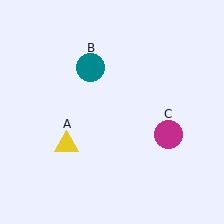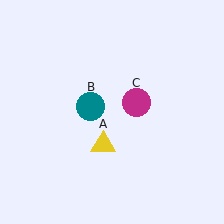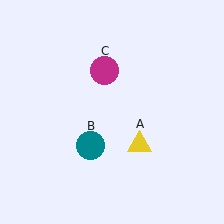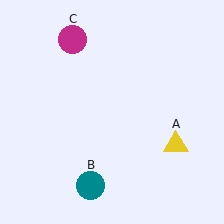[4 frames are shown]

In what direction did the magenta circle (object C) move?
The magenta circle (object C) moved up and to the left.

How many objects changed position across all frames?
3 objects changed position: yellow triangle (object A), teal circle (object B), magenta circle (object C).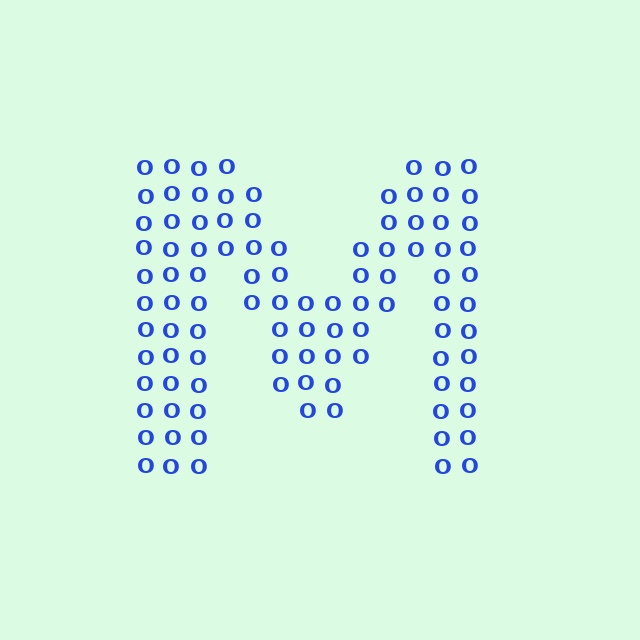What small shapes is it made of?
It is made of small letter O's.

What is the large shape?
The large shape is the letter M.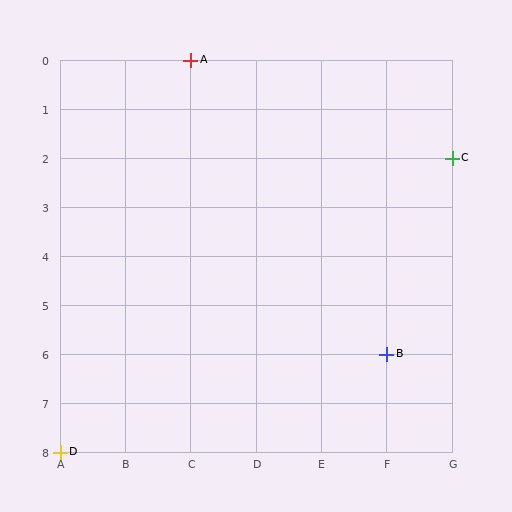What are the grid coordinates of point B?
Point B is at grid coordinates (F, 6).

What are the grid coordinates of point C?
Point C is at grid coordinates (G, 2).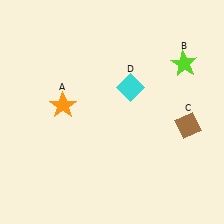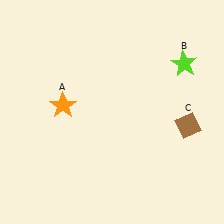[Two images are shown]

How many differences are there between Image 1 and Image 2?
There is 1 difference between the two images.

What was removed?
The cyan diamond (D) was removed in Image 2.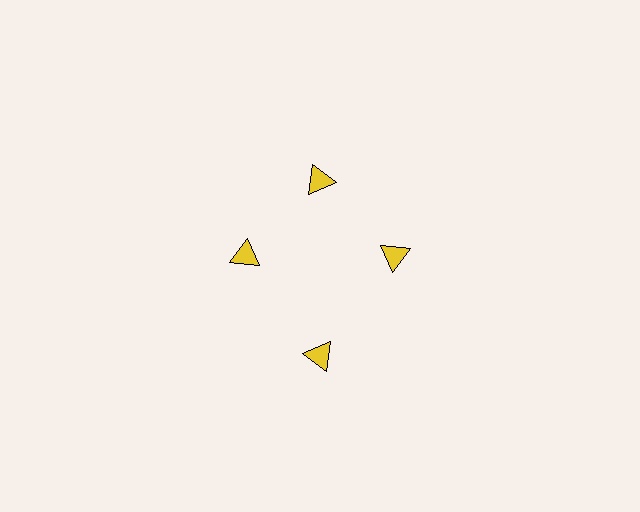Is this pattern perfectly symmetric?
No. The 4 yellow triangles are arranged in a ring, but one element near the 6 o'clock position is pushed outward from the center, breaking the 4-fold rotational symmetry.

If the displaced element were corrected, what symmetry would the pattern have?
It would have 4-fold rotational symmetry — the pattern would map onto itself every 90 degrees.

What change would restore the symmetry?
The symmetry would be restored by moving it inward, back onto the ring so that all 4 triangles sit at equal angles and equal distance from the center.